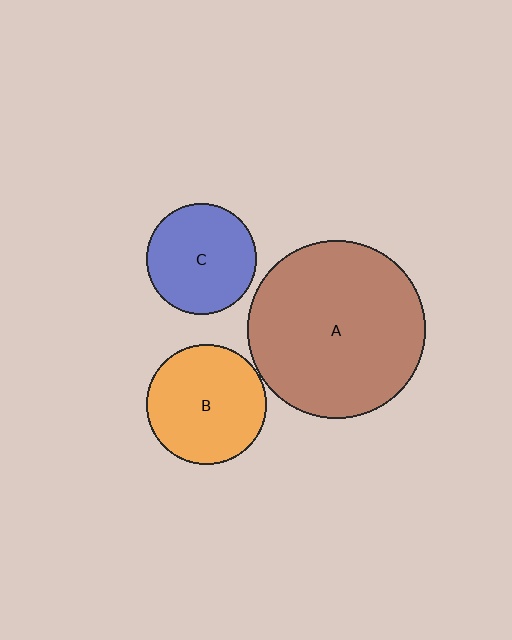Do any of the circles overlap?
No, none of the circles overlap.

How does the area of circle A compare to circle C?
Approximately 2.6 times.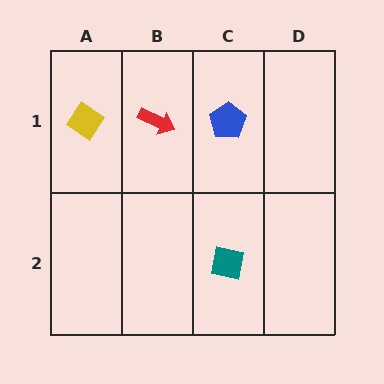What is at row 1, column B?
A red arrow.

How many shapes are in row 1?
3 shapes.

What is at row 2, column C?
A teal square.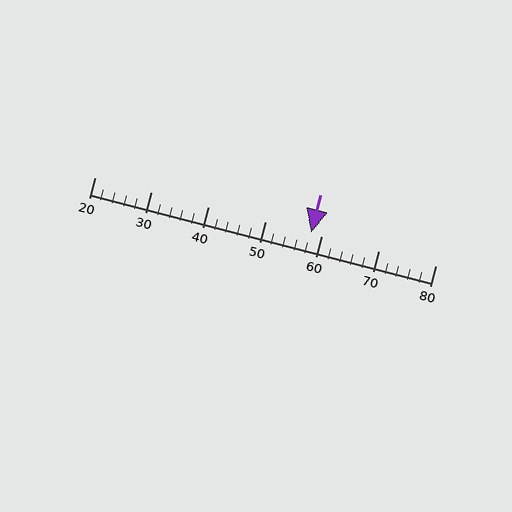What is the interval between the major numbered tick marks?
The major tick marks are spaced 10 units apart.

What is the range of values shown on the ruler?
The ruler shows values from 20 to 80.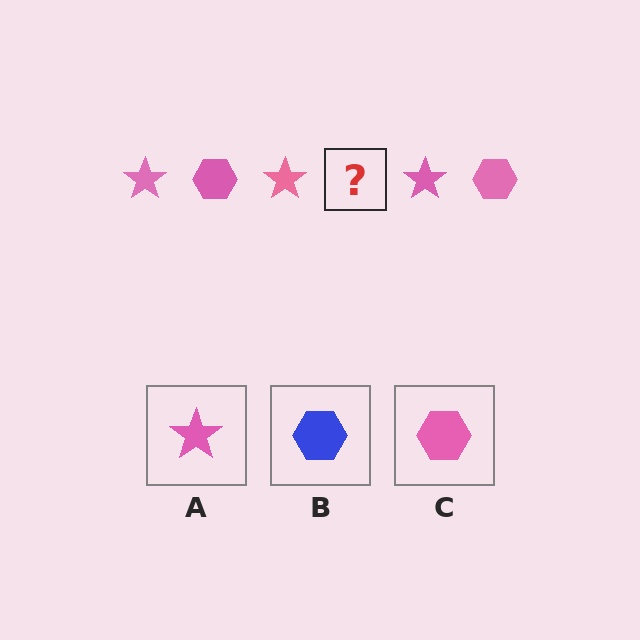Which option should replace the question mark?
Option C.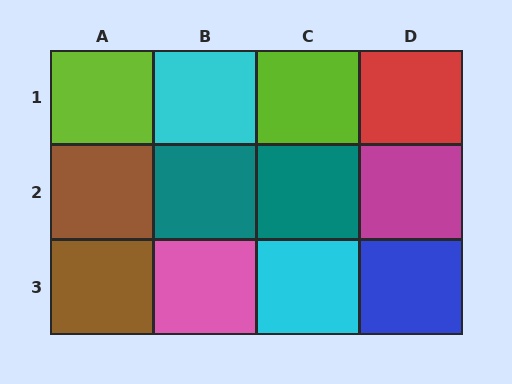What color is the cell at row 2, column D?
Magenta.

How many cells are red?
1 cell is red.